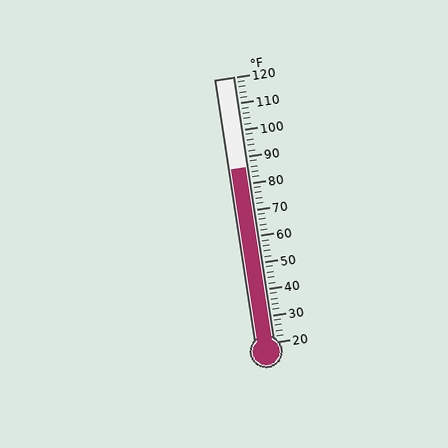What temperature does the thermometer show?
The thermometer shows approximately 86°F.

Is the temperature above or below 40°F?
The temperature is above 40°F.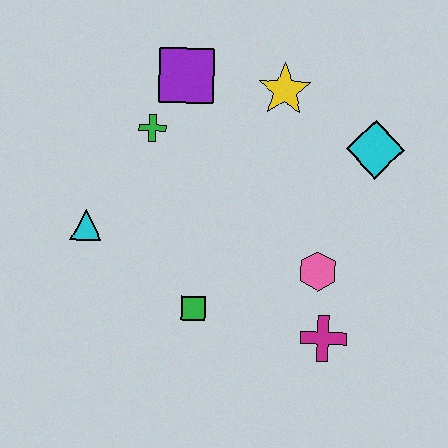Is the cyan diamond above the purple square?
No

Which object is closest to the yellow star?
The purple square is closest to the yellow star.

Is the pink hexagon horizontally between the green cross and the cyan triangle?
No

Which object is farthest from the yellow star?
The magenta cross is farthest from the yellow star.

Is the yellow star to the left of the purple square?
No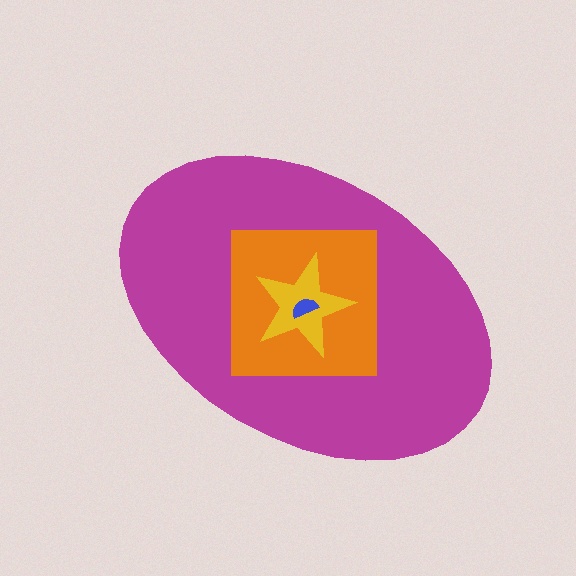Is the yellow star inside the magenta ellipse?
Yes.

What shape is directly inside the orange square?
The yellow star.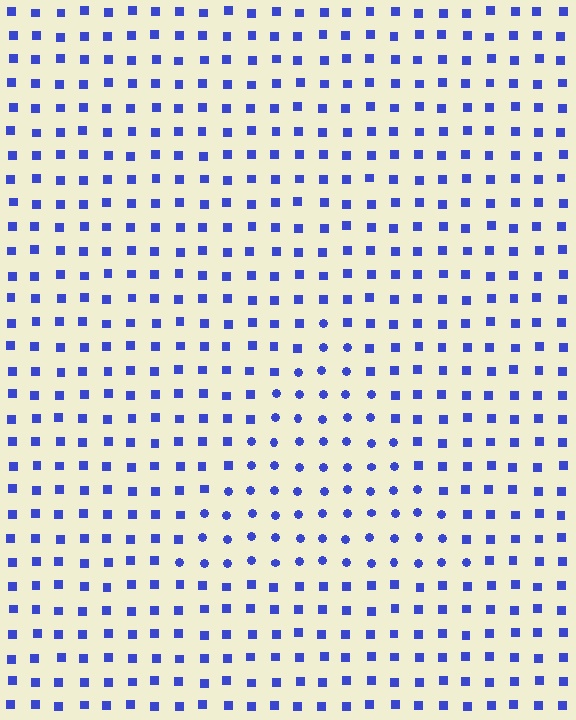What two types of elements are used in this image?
The image uses circles inside the triangle region and squares outside it.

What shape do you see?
I see a triangle.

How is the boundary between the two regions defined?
The boundary is defined by a change in element shape: circles inside vs. squares outside. All elements share the same color and spacing.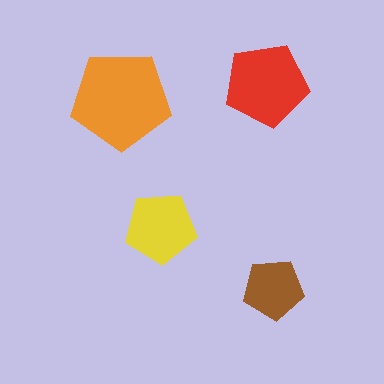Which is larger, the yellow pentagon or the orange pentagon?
The orange one.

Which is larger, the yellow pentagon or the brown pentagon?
The yellow one.